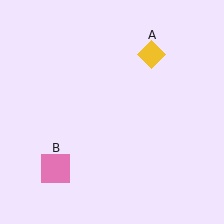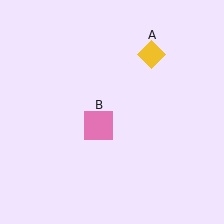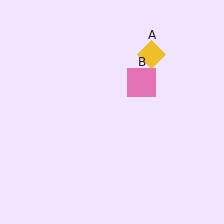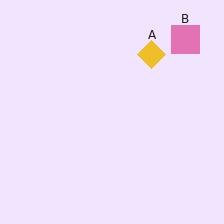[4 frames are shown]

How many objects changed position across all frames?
1 object changed position: pink square (object B).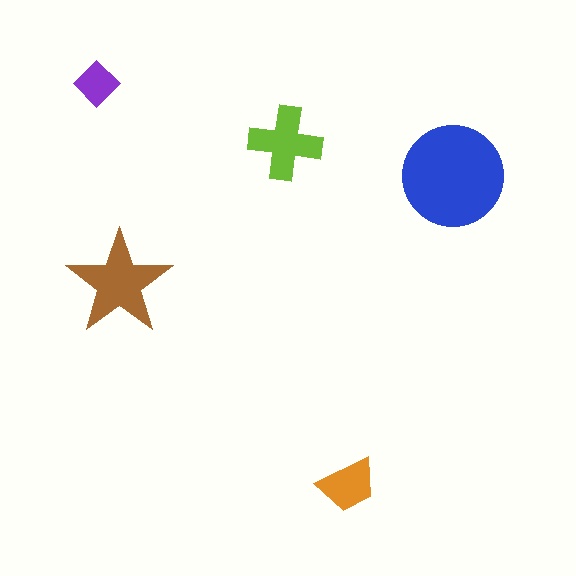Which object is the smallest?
The purple diamond.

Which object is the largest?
The blue circle.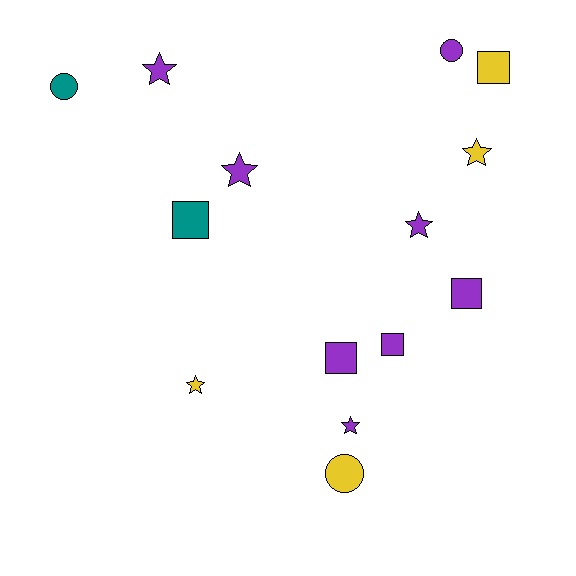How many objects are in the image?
There are 14 objects.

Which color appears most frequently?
Purple, with 8 objects.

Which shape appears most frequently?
Star, with 6 objects.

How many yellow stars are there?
There are 2 yellow stars.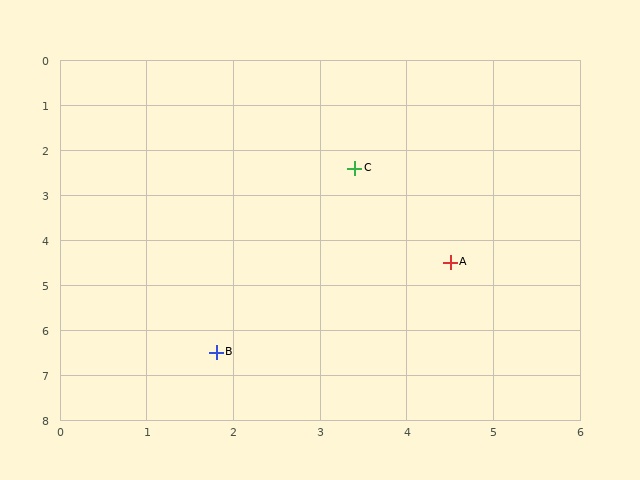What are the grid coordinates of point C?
Point C is at approximately (3.4, 2.4).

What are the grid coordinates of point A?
Point A is at approximately (4.5, 4.5).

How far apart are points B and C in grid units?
Points B and C are about 4.4 grid units apart.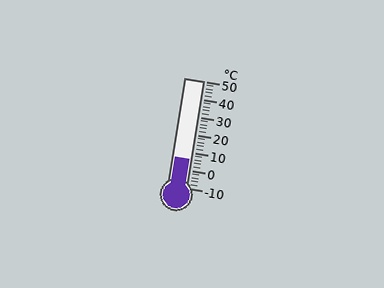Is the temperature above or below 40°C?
The temperature is below 40°C.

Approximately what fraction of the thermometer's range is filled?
The thermometer is filled to approximately 25% of its range.